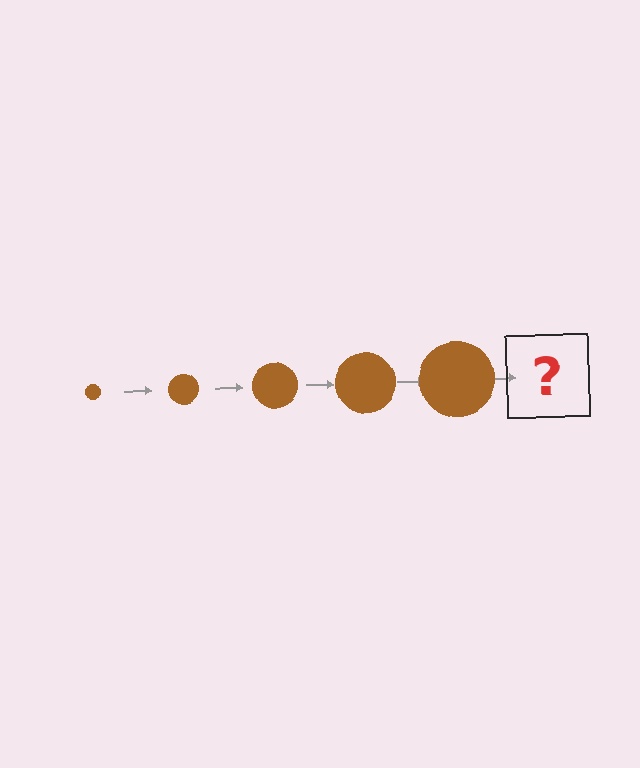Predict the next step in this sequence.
The next step is a brown circle, larger than the previous one.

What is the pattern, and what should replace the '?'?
The pattern is that the circle gets progressively larger each step. The '?' should be a brown circle, larger than the previous one.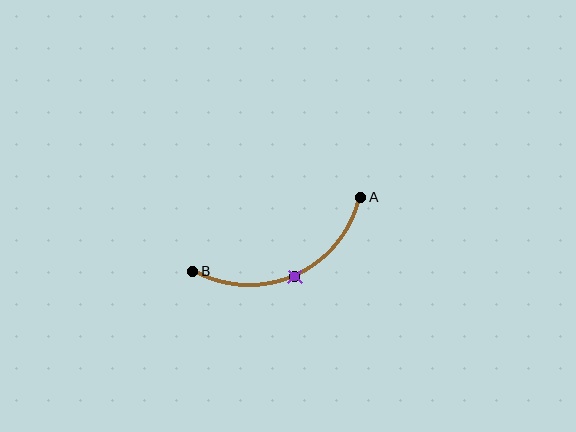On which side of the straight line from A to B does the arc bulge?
The arc bulges below the straight line connecting A and B.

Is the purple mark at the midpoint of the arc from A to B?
Yes. The purple mark lies on the arc at equal arc-length from both A and B — it is the arc midpoint.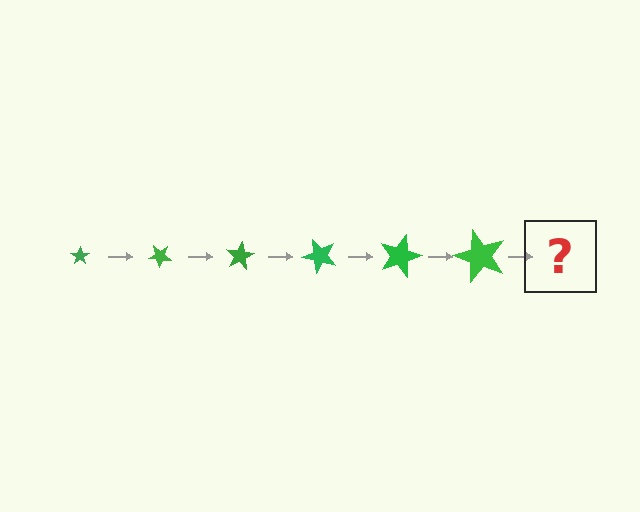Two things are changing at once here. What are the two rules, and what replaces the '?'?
The two rules are that the star grows larger each step and it rotates 40 degrees each step. The '?' should be a star, larger than the previous one and rotated 240 degrees from the start.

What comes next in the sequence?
The next element should be a star, larger than the previous one and rotated 240 degrees from the start.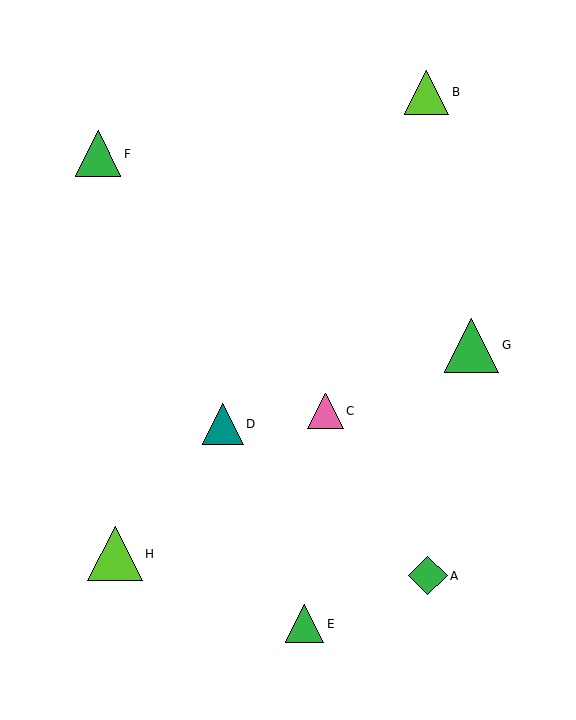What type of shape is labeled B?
Shape B is a lime triangle.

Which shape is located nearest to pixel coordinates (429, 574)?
The green diamond (labeled A) at (428, 576) is nearest to that location.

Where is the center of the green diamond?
The center of the green diamond is at (428, 576).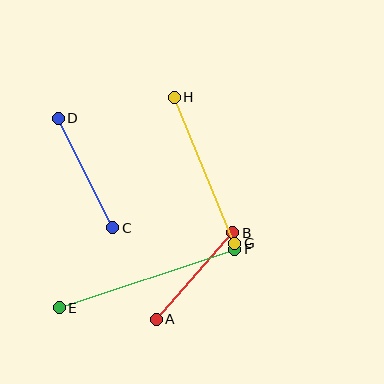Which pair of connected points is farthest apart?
Points E and F are farthest apart.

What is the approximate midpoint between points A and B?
The midpoint is at approximately (194, 276) pixels.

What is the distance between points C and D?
The distance is approximately 123 pixels.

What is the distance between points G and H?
The distance is approximately 158 pixels.